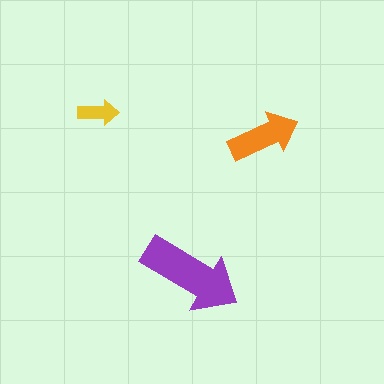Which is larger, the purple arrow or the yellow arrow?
The purple one.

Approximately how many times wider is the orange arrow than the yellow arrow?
About 1.5 times wider.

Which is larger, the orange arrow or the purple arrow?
The purple one.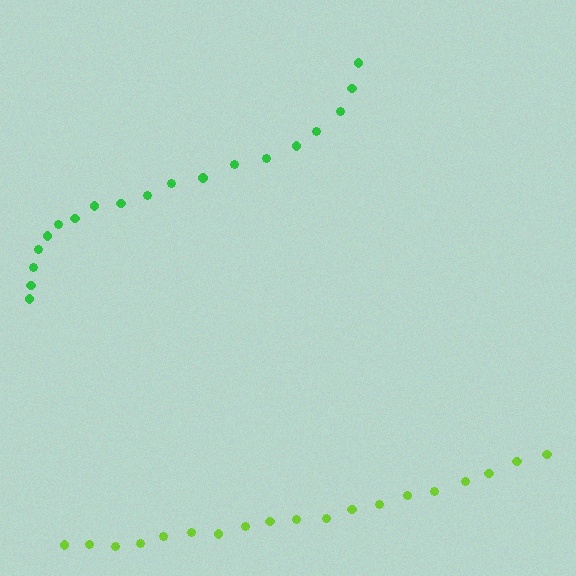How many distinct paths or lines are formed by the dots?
There are 2 distinct paths.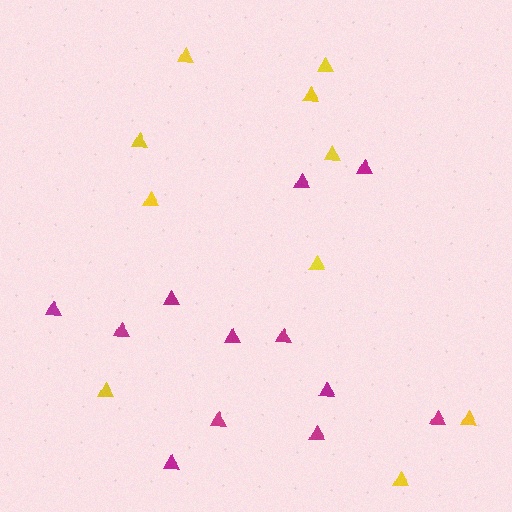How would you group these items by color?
There are 2 groups: one group of yellow triangles (10) and one group of magenta triangles (12).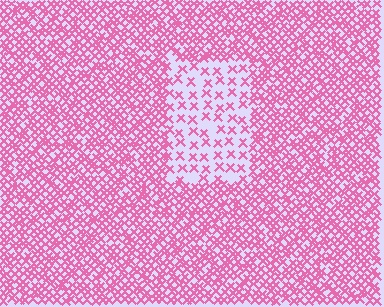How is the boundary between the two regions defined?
The boundary is defined by a change in element density (approximately 2.7x ratio). All elements are the same color, size, and shape.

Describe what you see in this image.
The image contains small pink elements arranged at two different densities. A rectangle-shaped region is visible where the elements are less densely packed than the surrounding area.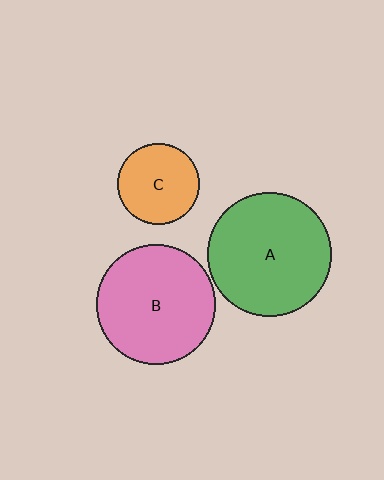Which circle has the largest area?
Circle A (green).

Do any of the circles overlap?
No, none of the circles overlap.